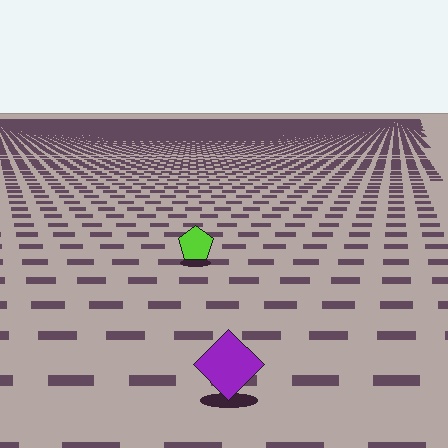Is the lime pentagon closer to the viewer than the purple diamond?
No. The purple diamond is closer — you can tell from the texture gradient: the ground texture is coarser near it.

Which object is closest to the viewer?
The purple diamond is closest. The texture marks near it are larger and more spread out.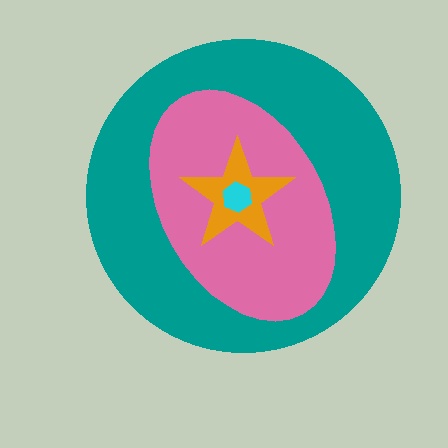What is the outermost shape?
The teal circle.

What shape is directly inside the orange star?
The cyan hexagon.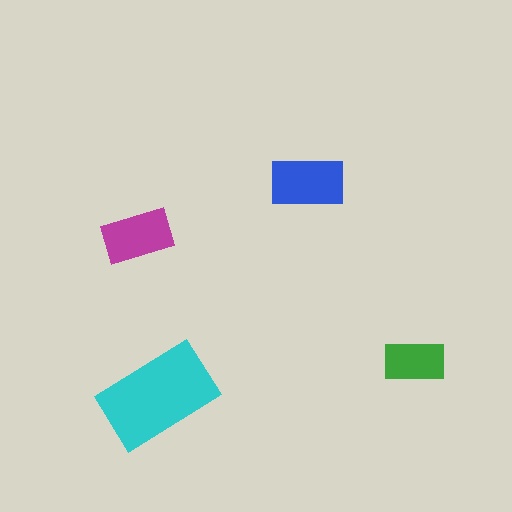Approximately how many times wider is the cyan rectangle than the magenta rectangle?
About 1.5 times wider.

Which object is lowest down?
The cyan rectangle is bottommost.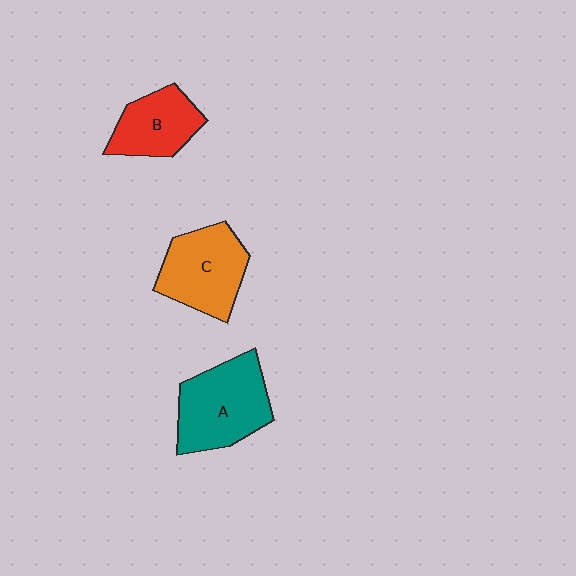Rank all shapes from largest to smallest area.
From largest to smallest: A (teal), C (orange), B (red).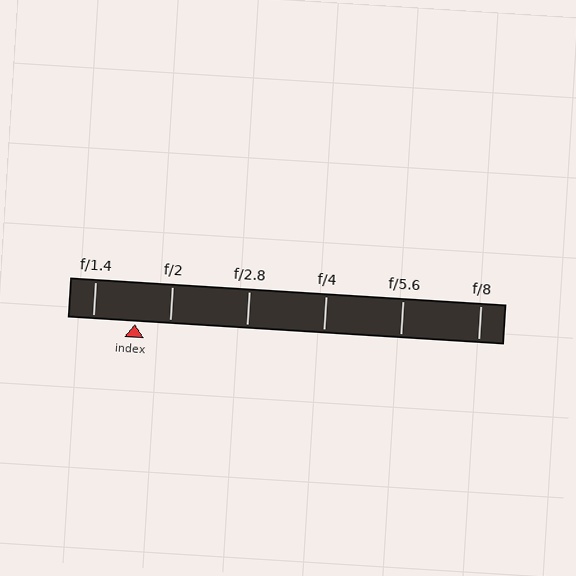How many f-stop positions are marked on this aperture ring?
There are 6 f-stop positions marked.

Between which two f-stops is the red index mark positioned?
The index mark is between f/1.4 and f/2.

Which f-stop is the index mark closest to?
The index mark is closest to f/2.